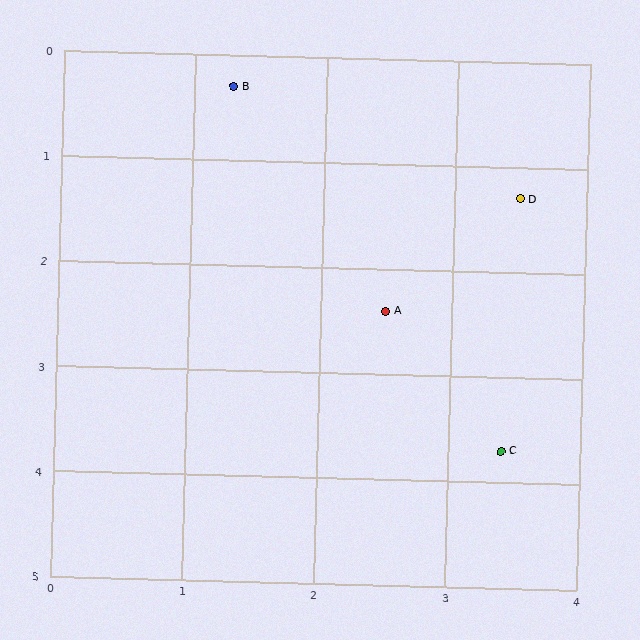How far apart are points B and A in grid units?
Points B and A are about 2.4 grid units apart.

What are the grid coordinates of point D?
Point D is at approximately (3.5, 1.3).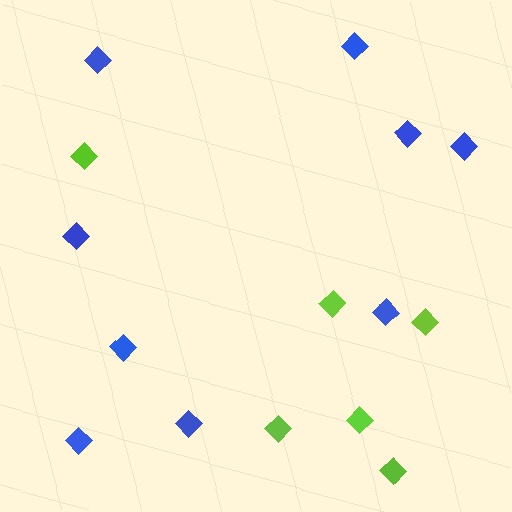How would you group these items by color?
There are 2 groups: one group of blue diamonds (9) and one group of lime diamonds (6).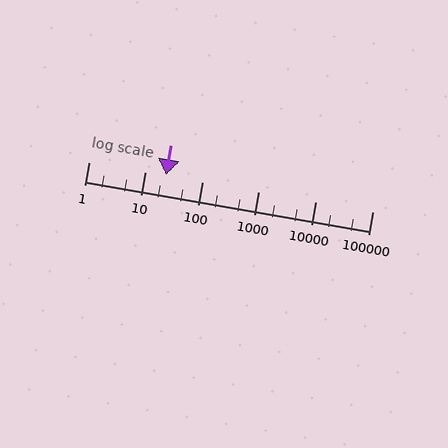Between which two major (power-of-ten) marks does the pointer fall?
The pointer is between 10 and 100.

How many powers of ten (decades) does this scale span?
The scale spans 5 decades, from 1 to 100000.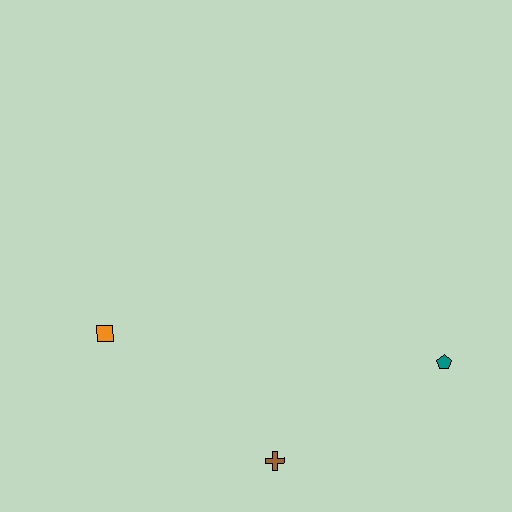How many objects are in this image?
There are 3 objects.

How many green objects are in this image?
There are no green objects.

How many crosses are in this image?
There is 1 cross.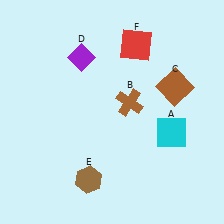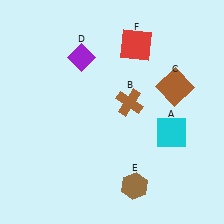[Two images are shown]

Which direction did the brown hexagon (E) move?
The brown hexagon (E) moved right.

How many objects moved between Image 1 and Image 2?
1 object moved between the two images.